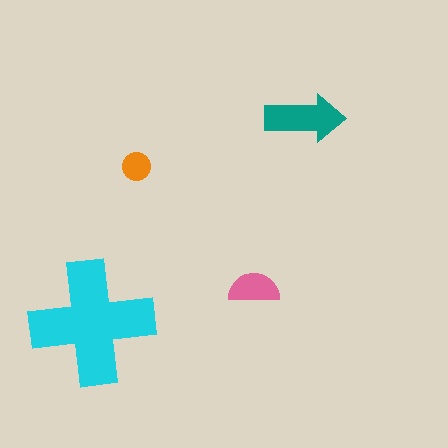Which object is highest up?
The teal arrow is topmost.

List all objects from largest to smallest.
The cyan cross, the teal arrow, the pink semicircle, the orange circle.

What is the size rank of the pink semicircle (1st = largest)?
3rd.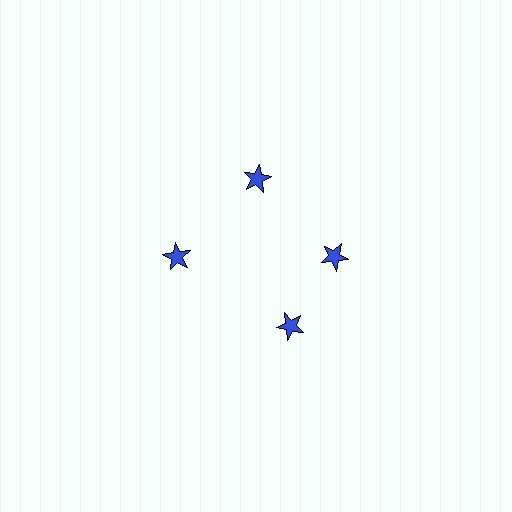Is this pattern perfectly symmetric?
No. The 4 blue stars are arranged in a ring, but one element near the 6 o'clock position is rotated out of alignment along the ring, breaking the 4-fold rotational symmetry.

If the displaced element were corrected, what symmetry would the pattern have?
It would have 4-fold rotational symmetry — the pattern would map onto itself every 90 degrees.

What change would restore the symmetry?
The symmetry would be restored by rotating it back into even spacing with its neighbors so that all 4 stars sit at equal angles and equal distance from the center.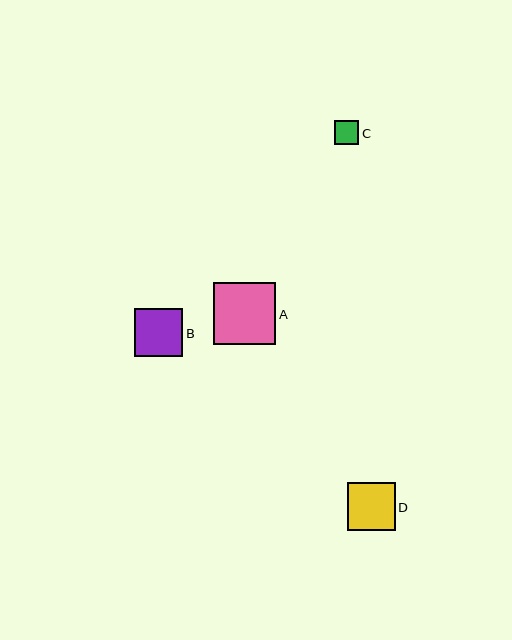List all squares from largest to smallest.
From largest to smallest: A, D, B, C.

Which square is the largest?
Square A is the largest with a size of approximately 62 pixels.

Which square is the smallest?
Square C is the smallest with a size of approximately 24 pixels.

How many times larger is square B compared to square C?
Square B is approximately 2.0 times the size of square C.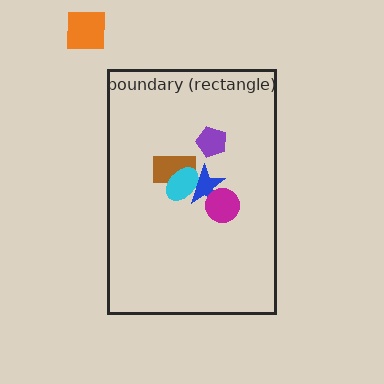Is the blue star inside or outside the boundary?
Inside.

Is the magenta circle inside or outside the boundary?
Inside.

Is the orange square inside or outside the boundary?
Outside.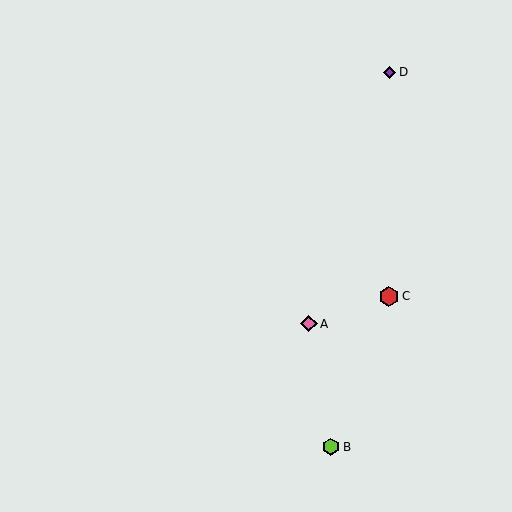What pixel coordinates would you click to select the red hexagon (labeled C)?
Click at (389, 296) to select the red hexagon C.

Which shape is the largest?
The red hexagon (labeled C) is the largest.